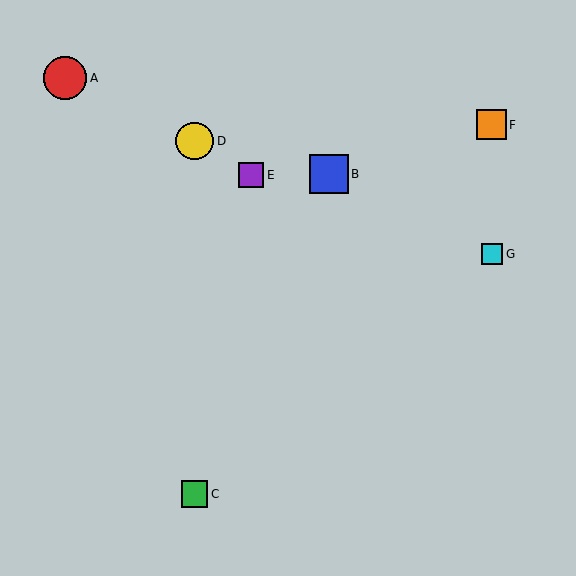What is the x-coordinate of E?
Object E is at x≈251.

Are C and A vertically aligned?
No, C is at x≈195 and A is at x≈65.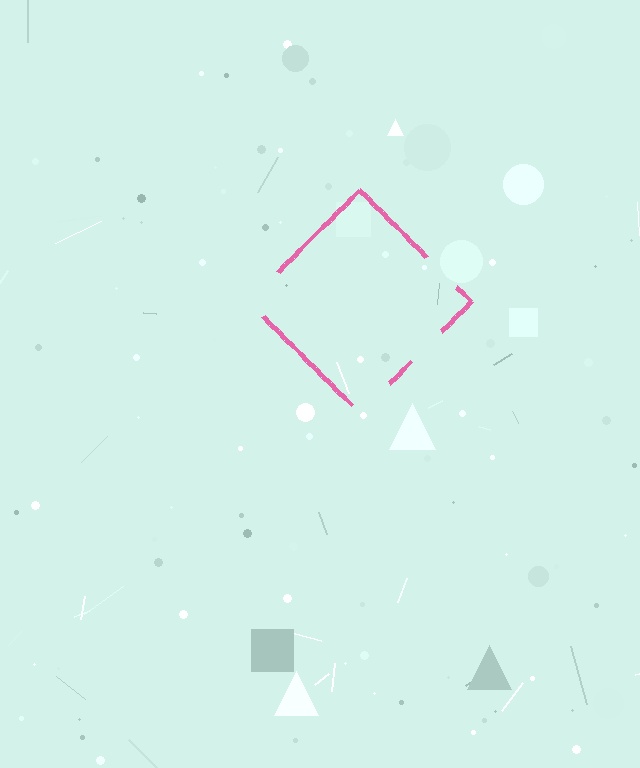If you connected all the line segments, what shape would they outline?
They would outline a diamond.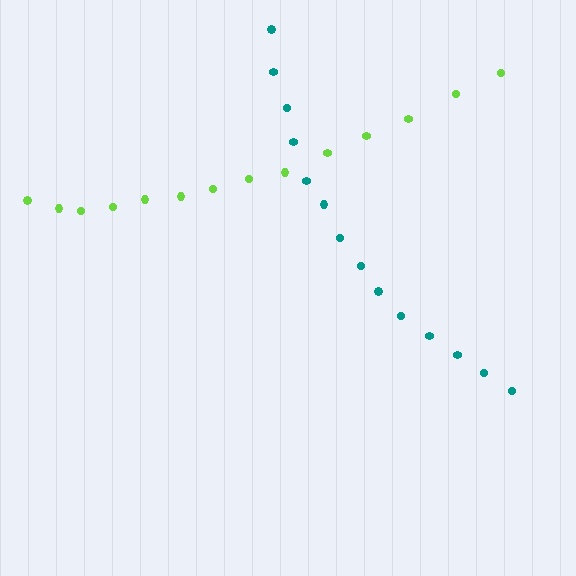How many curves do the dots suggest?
There are 2 distinct paths.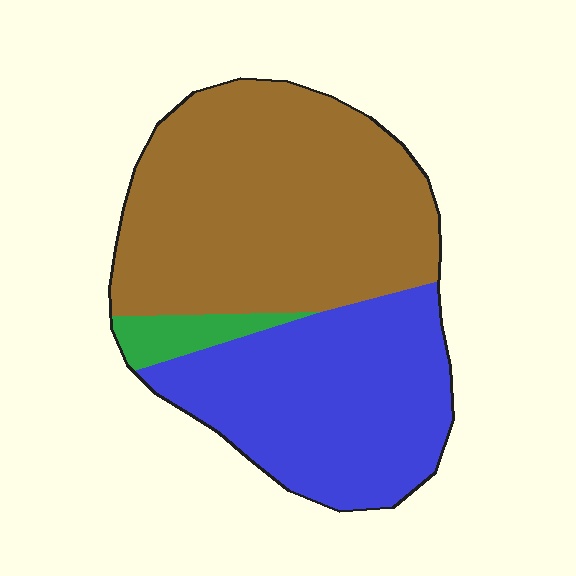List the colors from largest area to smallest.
From largest to smallest: brown, blue, green.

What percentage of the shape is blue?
Blue takes up about two fifths (2/5) of the shape.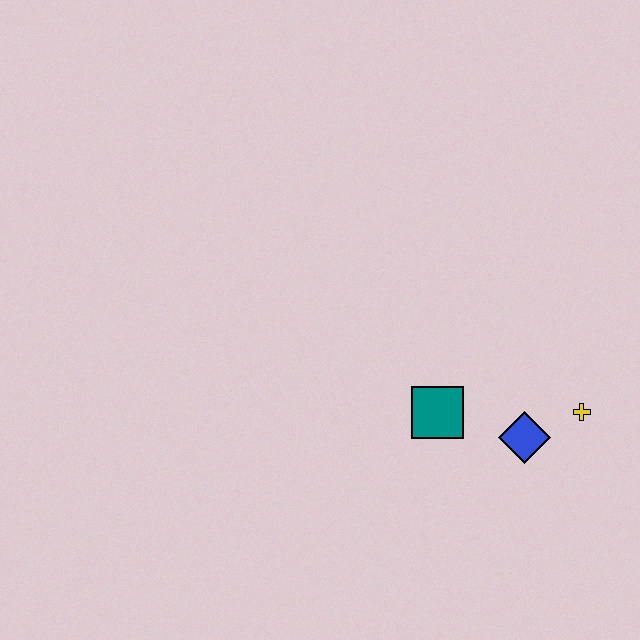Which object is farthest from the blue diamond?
The teal square is farthest from the blue diamond.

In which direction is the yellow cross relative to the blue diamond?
The yellow cross is to the right of the blue diamond.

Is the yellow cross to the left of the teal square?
No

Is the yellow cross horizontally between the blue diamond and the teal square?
No